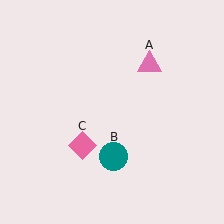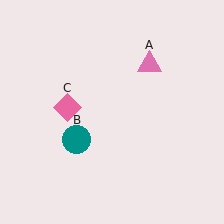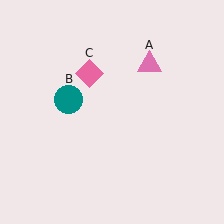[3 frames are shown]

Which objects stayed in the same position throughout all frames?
Pink triangle (object A) remained stationary.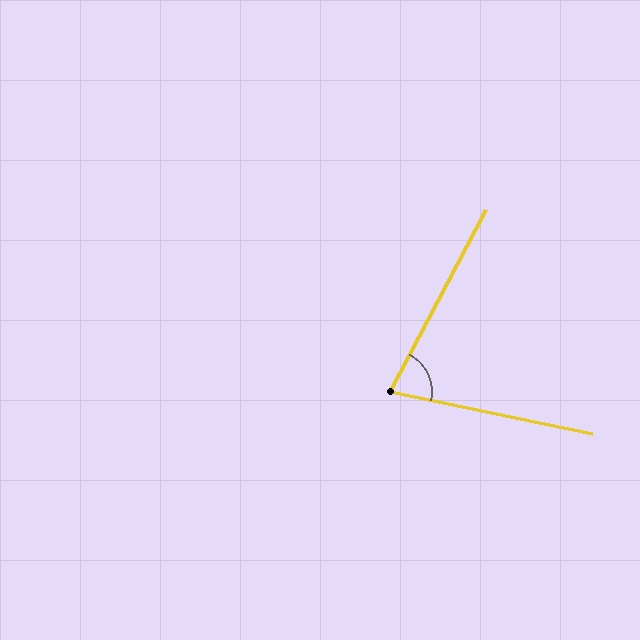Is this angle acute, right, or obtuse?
It is acute.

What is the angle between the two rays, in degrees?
Approximately 74 degrees.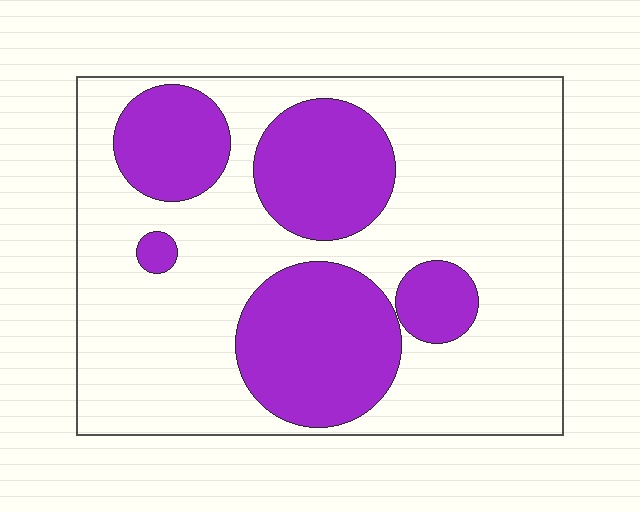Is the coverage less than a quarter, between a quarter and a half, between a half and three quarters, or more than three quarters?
Between a quarter and a half.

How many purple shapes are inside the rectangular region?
5.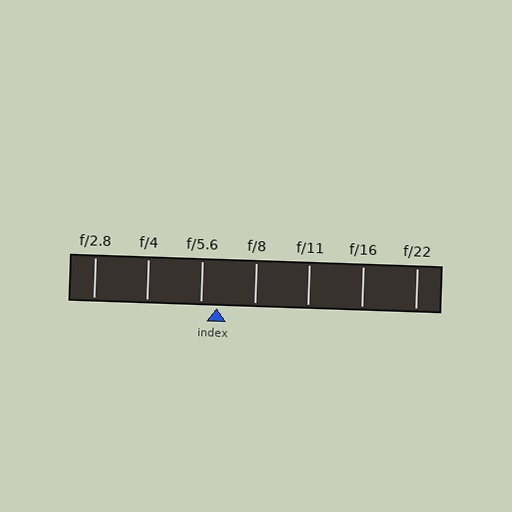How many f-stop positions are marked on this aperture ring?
There are 7 f-stop positions marked.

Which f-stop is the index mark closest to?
The index mark is closest to f/5.6.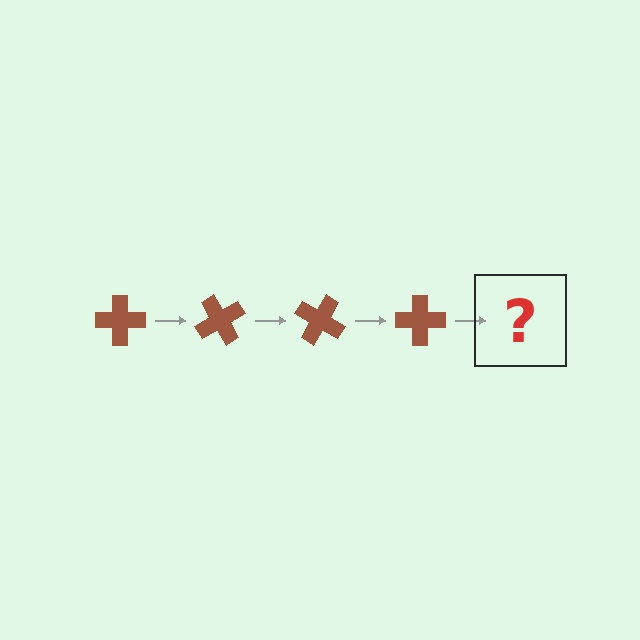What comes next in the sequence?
The next element should be a brown cross rotated 240 degrees.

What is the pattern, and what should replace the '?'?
The pattern is that the cross rotates 60 degrees each step. The '?' should be a brown cross rotated 240 degrees.